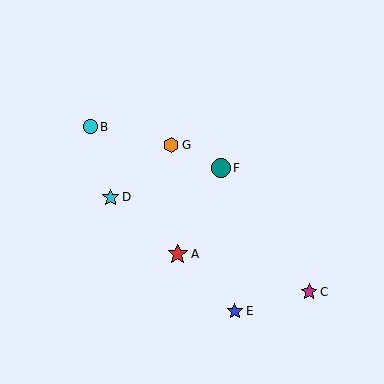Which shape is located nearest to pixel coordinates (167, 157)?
The orange hexagon (labeled G) at (171, 145) is nearest to that location.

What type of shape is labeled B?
Shape B is a cyan circle.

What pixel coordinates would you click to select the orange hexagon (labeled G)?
Click at (171, 145) to select the orange hexagon G.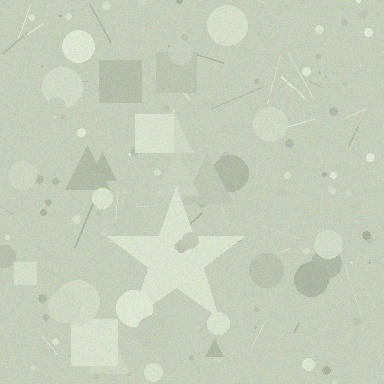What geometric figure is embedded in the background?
A star is embedded in the background.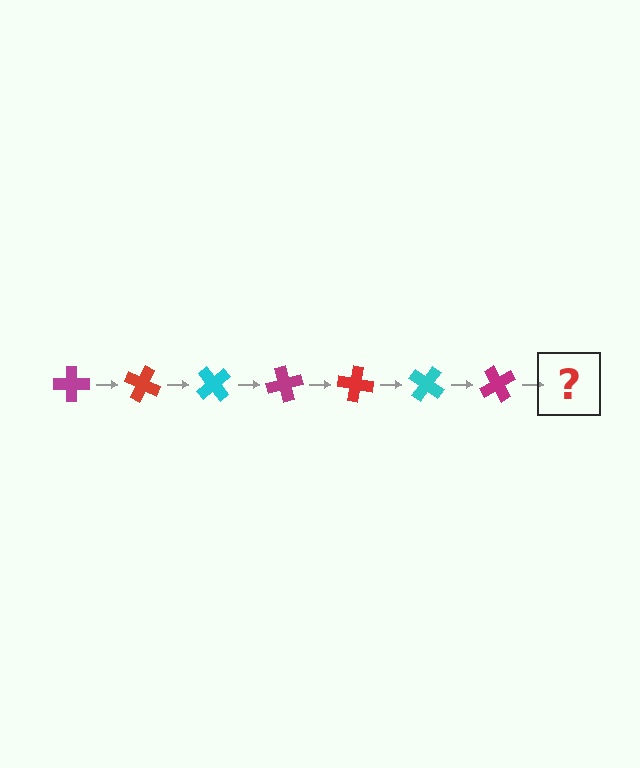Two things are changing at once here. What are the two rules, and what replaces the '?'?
The two rules are that it rotates 25 degrees each step and the color cycles through magenta, red, and cyan. The '?' should be a red cross, rotated 175 degrees from the start.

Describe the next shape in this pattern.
It should be a red cross, rotated 175 degrees from the start.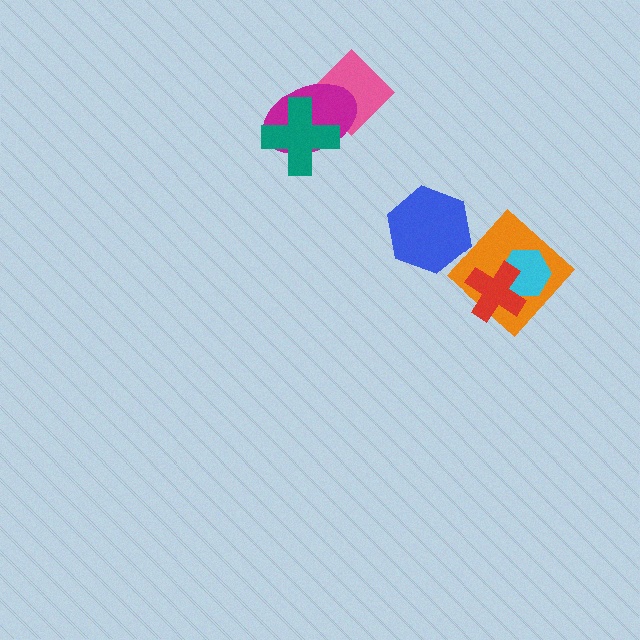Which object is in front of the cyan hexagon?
The red cross is in front of the cyan hexagon.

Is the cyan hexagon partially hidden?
Yes, it is partially covered by another shape.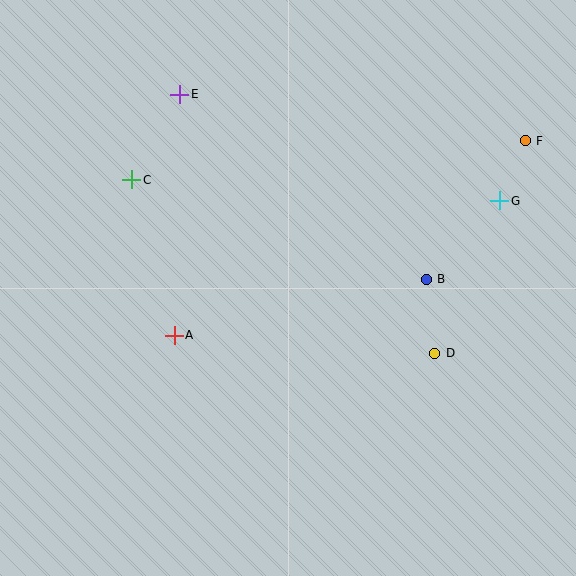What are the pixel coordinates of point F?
Point F is at (525, 141).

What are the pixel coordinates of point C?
Point C is at (132, 180).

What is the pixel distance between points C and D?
The distance between C and D is 349 pixels.